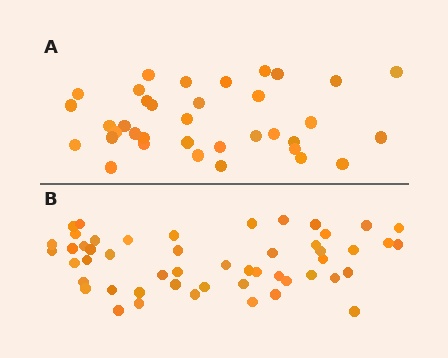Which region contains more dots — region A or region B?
Region B (the bottom region) has more dots.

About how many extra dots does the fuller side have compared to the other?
Region B has approximately 15 more dots than region A.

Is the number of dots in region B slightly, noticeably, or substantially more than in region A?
Region B has noticeably more, but not dramatically so. The ratio is roughly 1.4 to 1.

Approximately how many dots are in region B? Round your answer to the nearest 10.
About 50 dots. (The exact count is 51, which rounds to 50.)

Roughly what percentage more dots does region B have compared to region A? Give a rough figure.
About 40% more.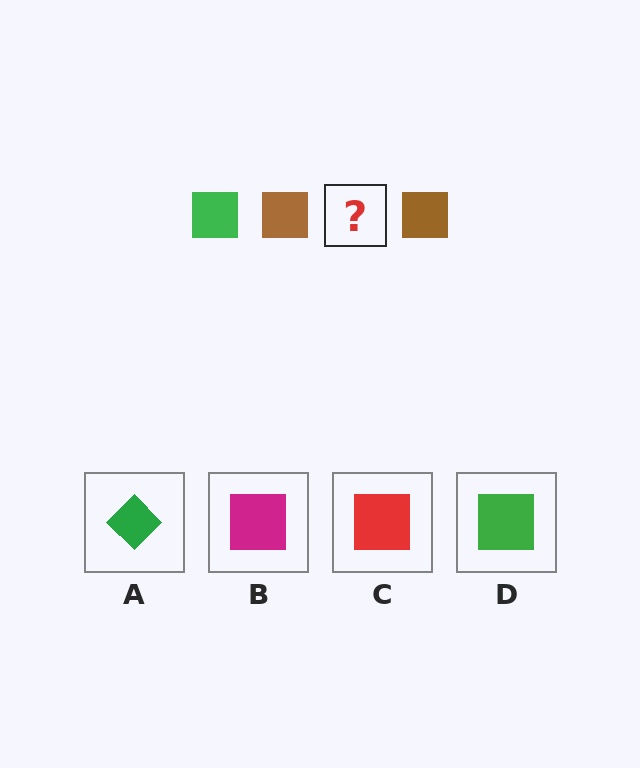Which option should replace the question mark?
Option D.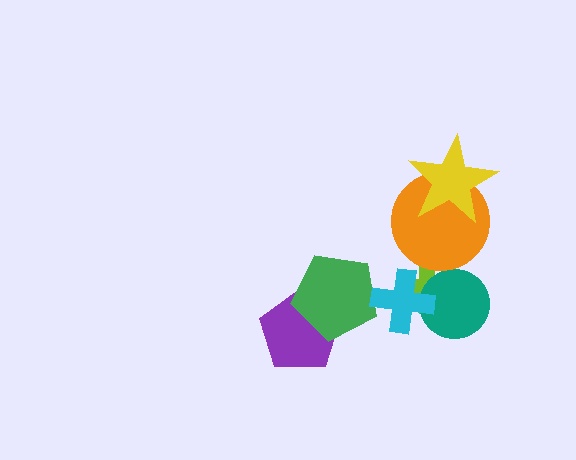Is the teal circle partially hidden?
Yes, it is partially covered by another shape.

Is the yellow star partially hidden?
No, no other shape covers it.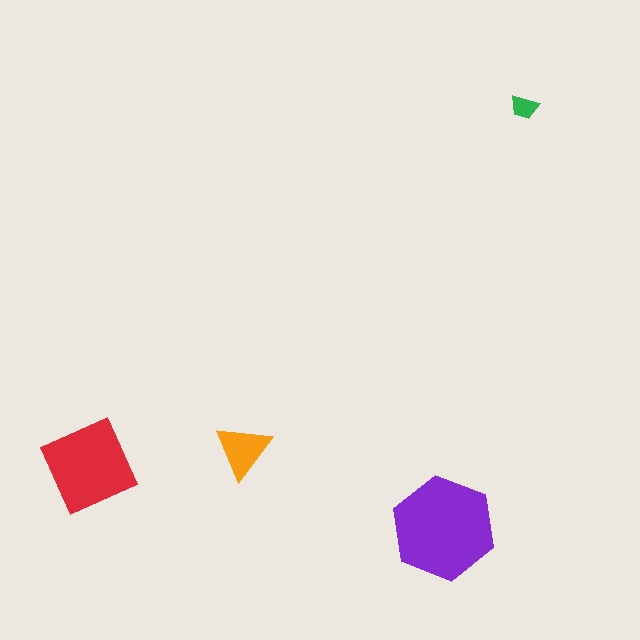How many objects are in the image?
There are 4 objects in the image.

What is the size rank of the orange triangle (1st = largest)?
3rd.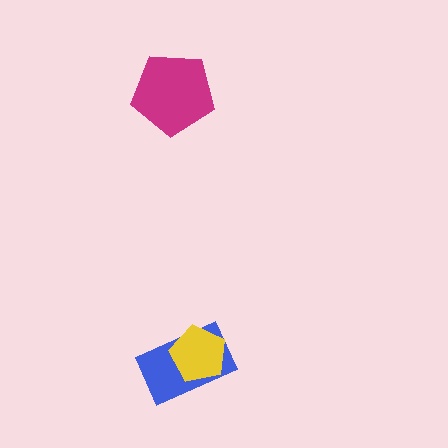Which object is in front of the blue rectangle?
The yellow pentagon is in front of the blue rectangle.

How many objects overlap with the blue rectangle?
1 object overlaps with the blue rectangle.